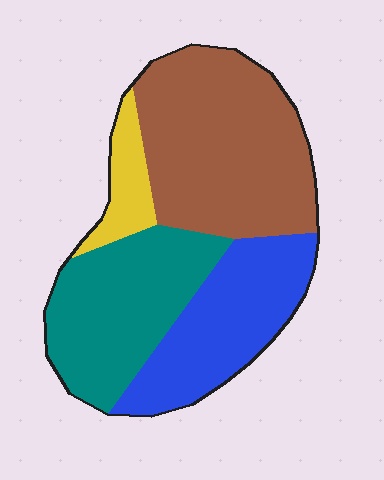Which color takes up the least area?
Yellow, at roughly 10%.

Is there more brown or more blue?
Brown.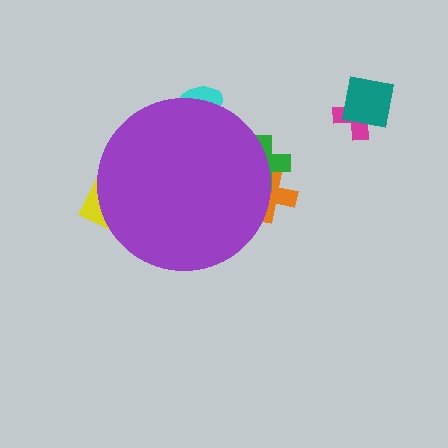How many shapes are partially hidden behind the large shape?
4 shapes are partially hidden.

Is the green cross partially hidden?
Yes, the green cross is partially hidden behind the purple circle.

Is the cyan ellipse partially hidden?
Yes, the cyan ellipse is partially hidden behind the purple circle.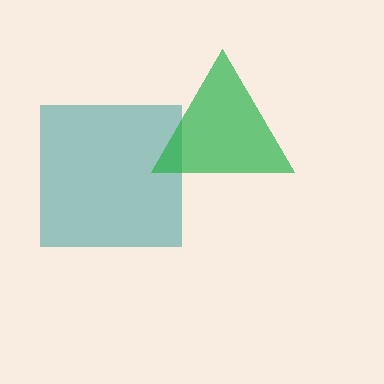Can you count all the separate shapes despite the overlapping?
Yes, there are 2 separate shapes.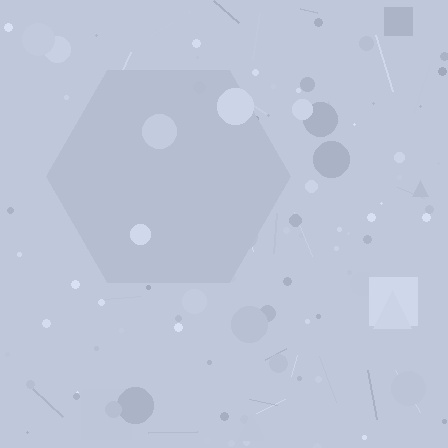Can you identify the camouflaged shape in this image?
The camouflaged shape is a hexagon.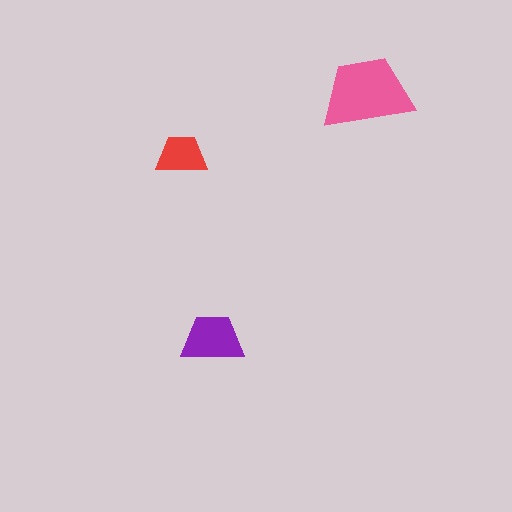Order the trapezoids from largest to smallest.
the pink one, the purple one, the red one.